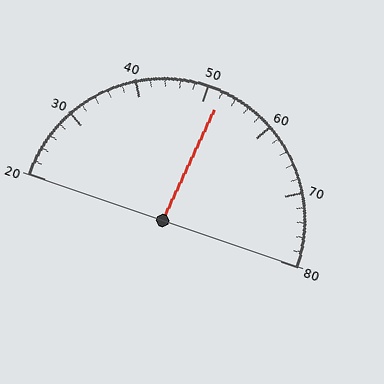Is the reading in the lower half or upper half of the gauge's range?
The reading is in the upper half of the range (20 to 80).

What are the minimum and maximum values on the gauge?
The gauge ranges from 20 to 80.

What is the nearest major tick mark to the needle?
The nearest major tick mark is 50.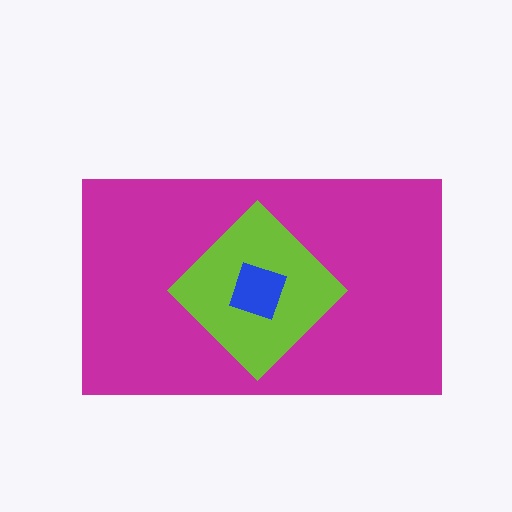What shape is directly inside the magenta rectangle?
The lime diamond.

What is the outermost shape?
The magenta rectangle.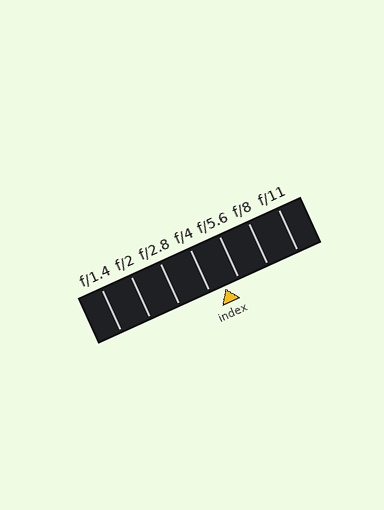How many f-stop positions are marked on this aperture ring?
There are 7 f-stop positions marked.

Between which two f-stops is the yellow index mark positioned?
The index mark is between f/4 and f/5.6.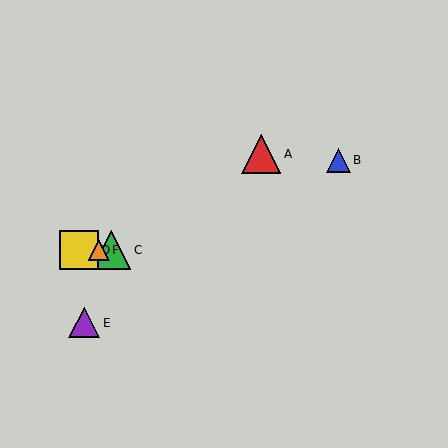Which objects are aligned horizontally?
Objects C, D, F are aligned horizontally.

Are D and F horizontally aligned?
Yes, both are at y≈250.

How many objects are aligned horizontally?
3 objects (C, D, F) are aligned horizontally.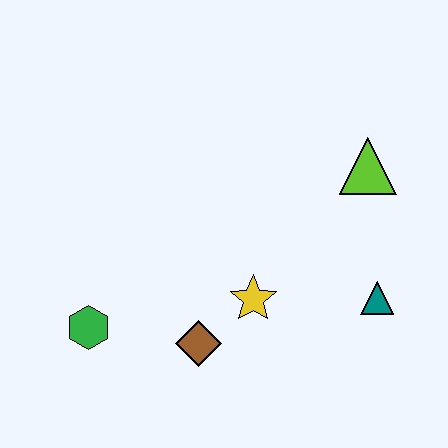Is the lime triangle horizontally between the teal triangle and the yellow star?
Yes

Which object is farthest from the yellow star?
The lime triangle is farthest from the yellow star.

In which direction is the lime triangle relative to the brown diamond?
The lime triangle is above the brown diamond.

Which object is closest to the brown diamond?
The yellow star is closest to the brown diamond.